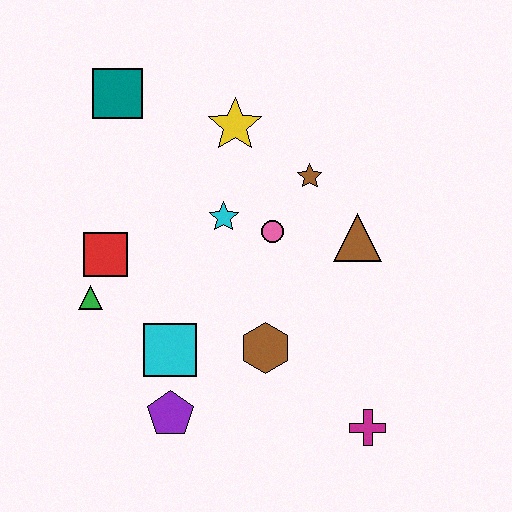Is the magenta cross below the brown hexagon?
Yes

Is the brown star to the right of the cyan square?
Yes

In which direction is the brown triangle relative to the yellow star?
The brown triangle is to the right of the yellow star.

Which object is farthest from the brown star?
The purple pentagon is farthest from the brown star.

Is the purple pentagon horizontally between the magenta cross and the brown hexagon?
No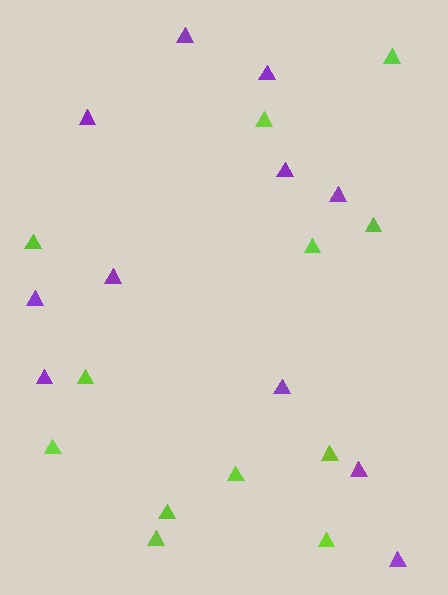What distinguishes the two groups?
There are 2 groups: one group of lime triangles (12) and one group of purple triangles (11).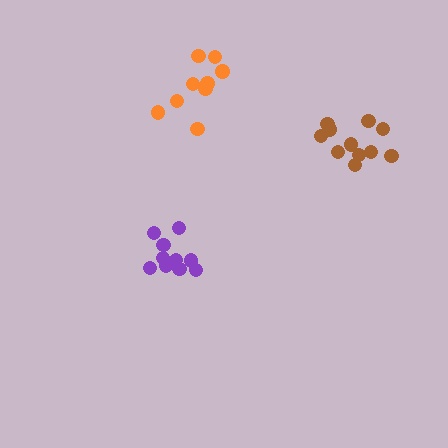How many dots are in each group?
Group 1: 10 dots, Group 2: 9 dots, Group 3: 11 dots (30 total).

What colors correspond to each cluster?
The clusters are colored: purple, orange, brown.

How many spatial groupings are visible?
There are 3 spatial groupings.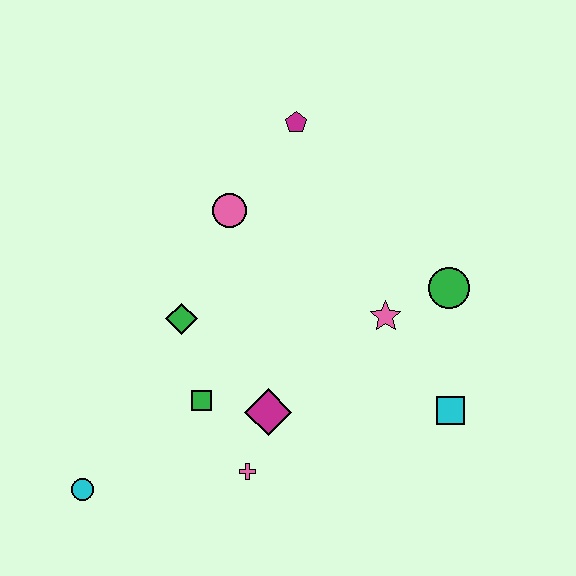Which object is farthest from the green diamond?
The cyan square is farthest from the green diamond.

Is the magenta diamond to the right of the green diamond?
Yes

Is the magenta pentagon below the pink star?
No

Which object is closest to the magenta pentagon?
The pink circle is closest to the magenta pentagon.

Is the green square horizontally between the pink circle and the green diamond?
Yes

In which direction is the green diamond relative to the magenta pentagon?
The green diamond is below the magenta pentagon.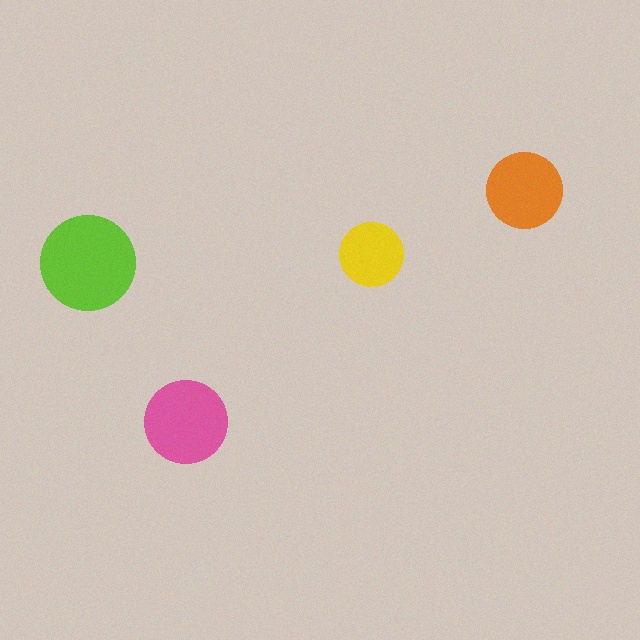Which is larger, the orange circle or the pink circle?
The pink one.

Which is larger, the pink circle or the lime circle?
The lime one.